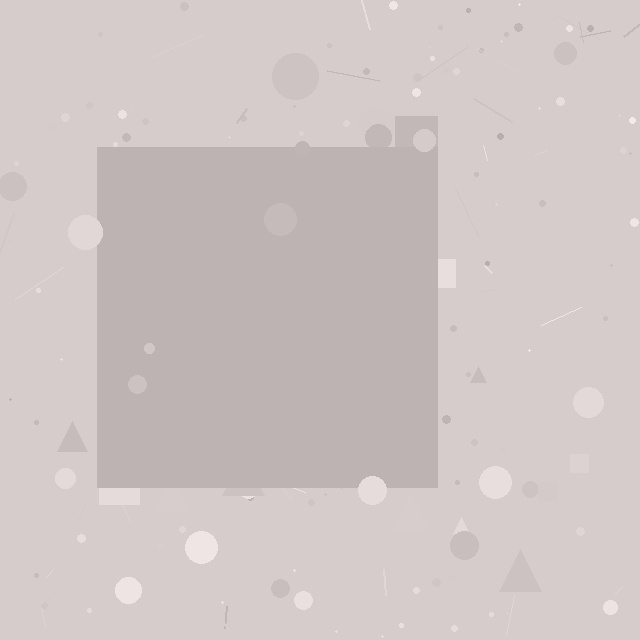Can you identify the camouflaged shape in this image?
The camouflaged shape is a square.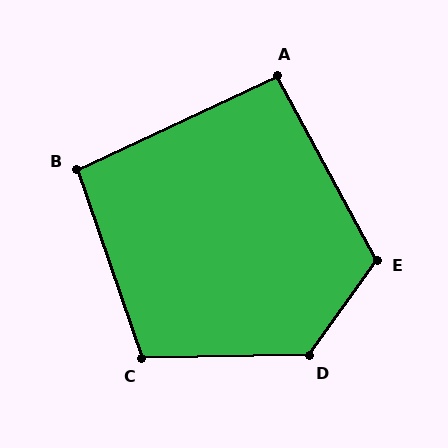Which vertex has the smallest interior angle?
A, at approximately 93 degrees.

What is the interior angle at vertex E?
Approximately 116 degrees (obtuse).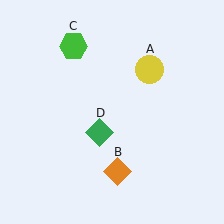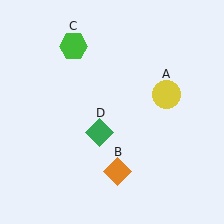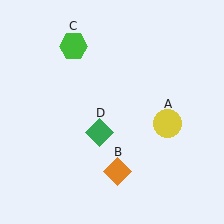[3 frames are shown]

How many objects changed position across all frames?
1 object changed position: yellow circle (object A).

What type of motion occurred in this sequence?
The yellow circle (object A) rotated clockwise around the center of the scene.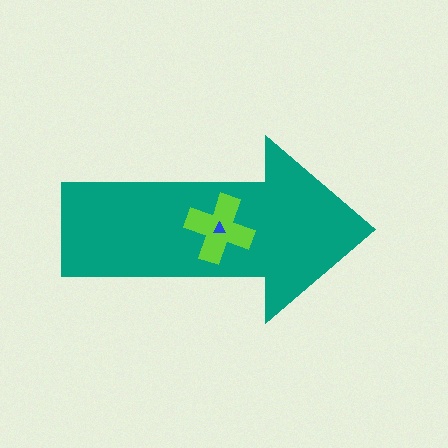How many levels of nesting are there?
3.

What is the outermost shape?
The teal arrow.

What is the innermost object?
The blue triangle.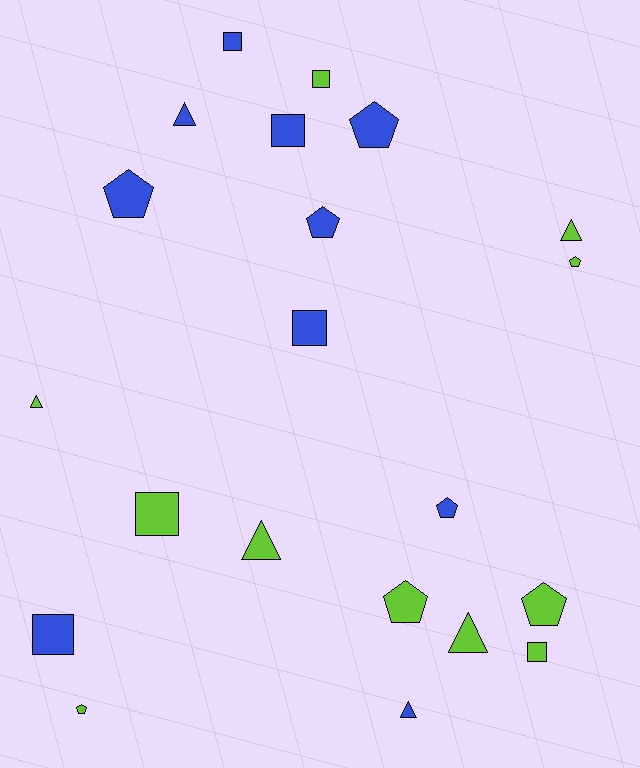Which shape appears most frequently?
Pentagon, with 8 objects.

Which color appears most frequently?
Lime, with 11 objects.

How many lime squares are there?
There are 3 lime squares.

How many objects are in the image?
There are 21 objects.